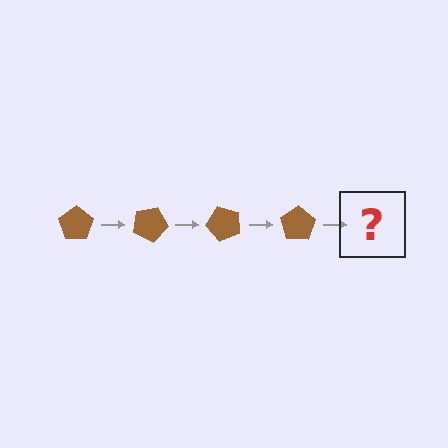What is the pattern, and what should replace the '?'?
The pattern is that the pentagon rotates 25 degrees each step. The '?' should be a brown pentagon rotated 100 degrees.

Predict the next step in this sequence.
The next step is a brown pentagon rotated 100 degrees.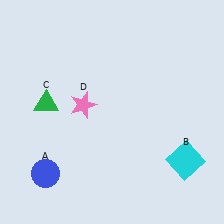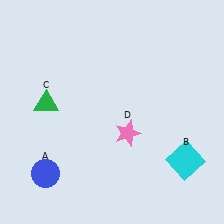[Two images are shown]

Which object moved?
The pink star (D) moved right.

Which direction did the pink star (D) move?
The pink star (D) moved right.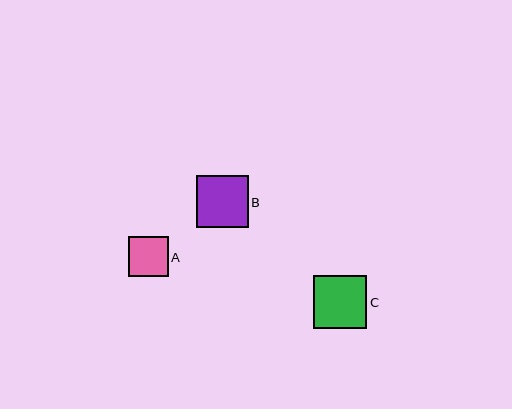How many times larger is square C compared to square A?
Square C is approximately 1.3 times the size of square A.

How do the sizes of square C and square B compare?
Square C and square B are approximately the same size.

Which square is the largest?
Square C is the largest with a size of approximately 53 pixels.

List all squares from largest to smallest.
From largest to smallest: C, B, A.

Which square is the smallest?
Square A is the smallest with a size of approximately 40 pixels.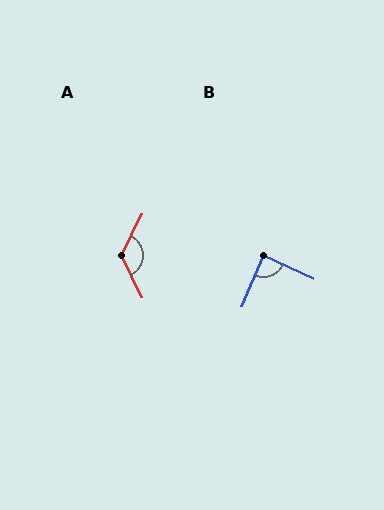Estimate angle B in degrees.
Approximately 88 degrees.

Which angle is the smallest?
B, at approximately 88 degrees.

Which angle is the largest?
A, at approximately 128 degrees.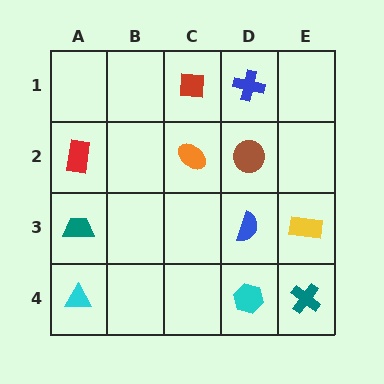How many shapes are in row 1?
2 shapes.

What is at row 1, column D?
A blue cross.